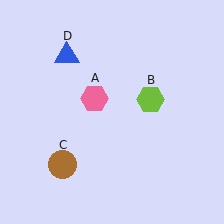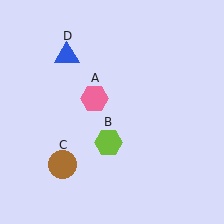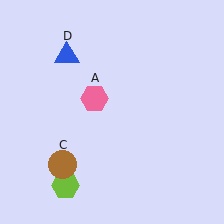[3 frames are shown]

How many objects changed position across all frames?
1 object changed position: lime hexagon (object B).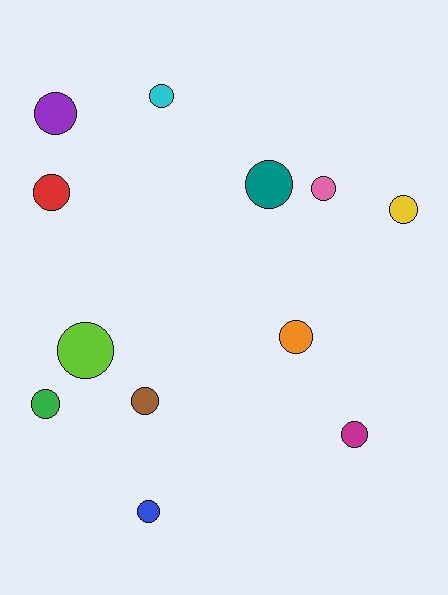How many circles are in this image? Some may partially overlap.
There are 12 circles.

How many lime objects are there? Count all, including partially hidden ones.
There is 1 lime object.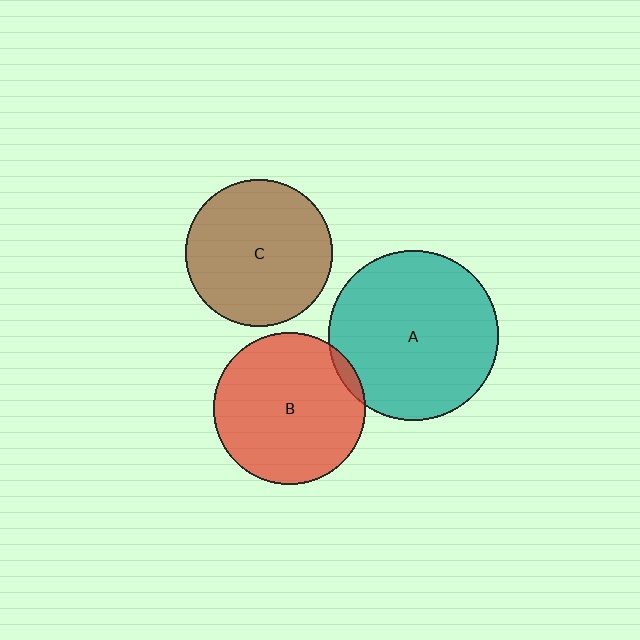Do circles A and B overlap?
Yes.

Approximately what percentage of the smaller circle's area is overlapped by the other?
Approximately 5%.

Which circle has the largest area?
Circle A (teal).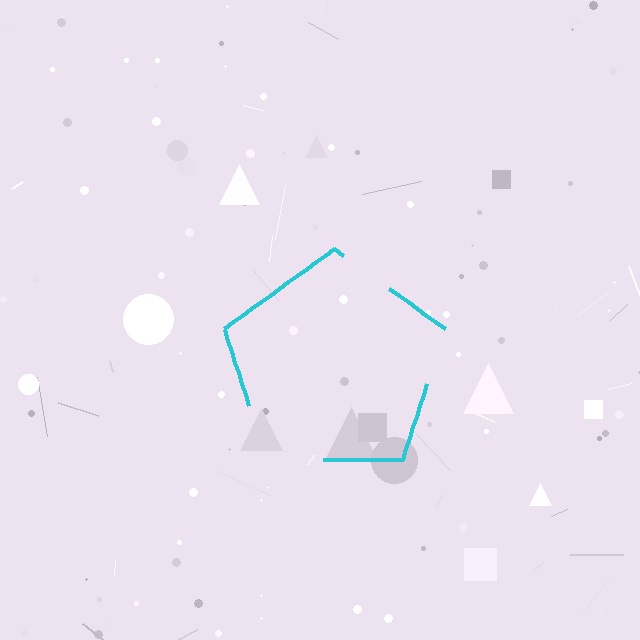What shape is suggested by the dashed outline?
The dashed outline suggests a pentagon.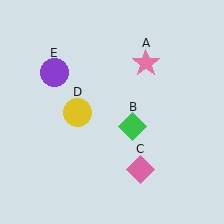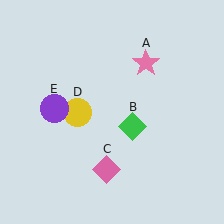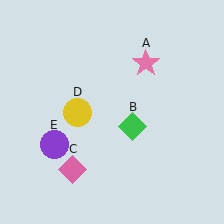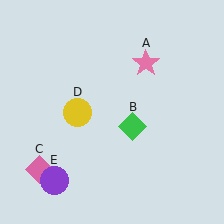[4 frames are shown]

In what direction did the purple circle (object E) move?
The purple circle (object E) moved down.